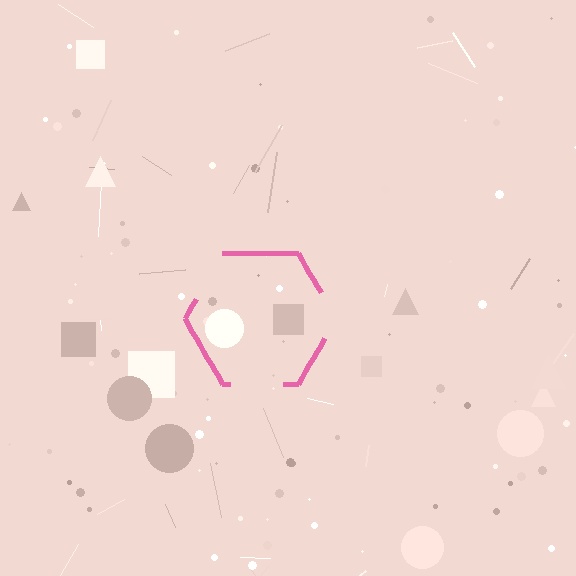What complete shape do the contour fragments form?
The contour fragments form a hexagon.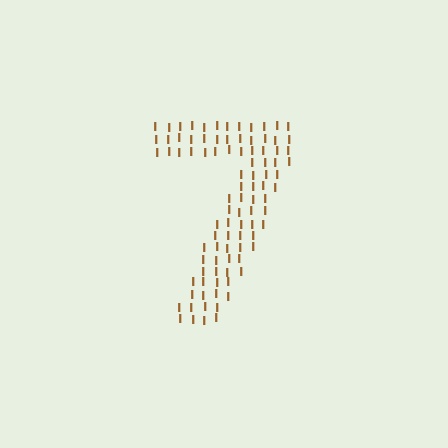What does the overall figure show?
The overall figure shows the digit 7.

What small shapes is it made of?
It is made of small letter I's.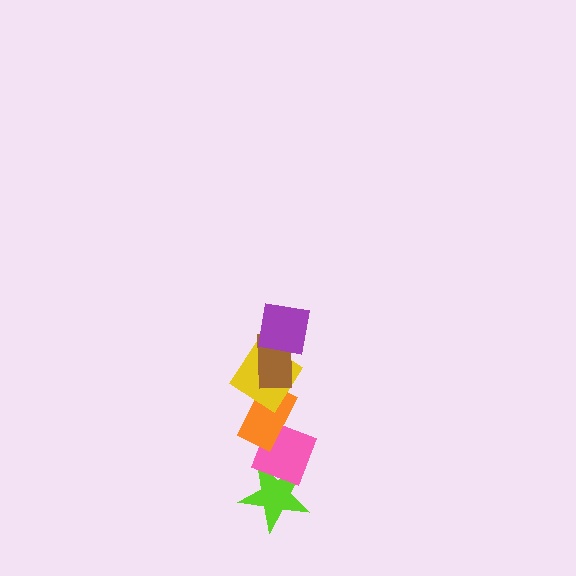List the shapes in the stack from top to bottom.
From top to bottom: the purple square, the brown rectangle, the yellow diamond, the orange rectangle, the pink diamond, the lime star.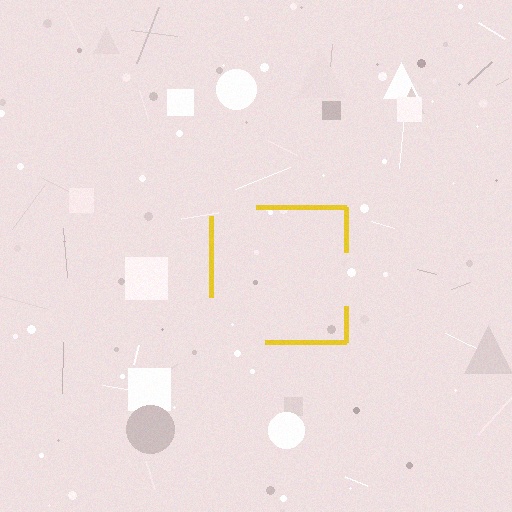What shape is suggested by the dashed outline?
The dashed outline suggests a square.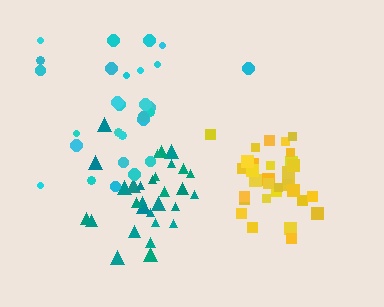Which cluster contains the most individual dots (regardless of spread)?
Yellow (34).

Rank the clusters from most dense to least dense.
yellow, teal, cyan.